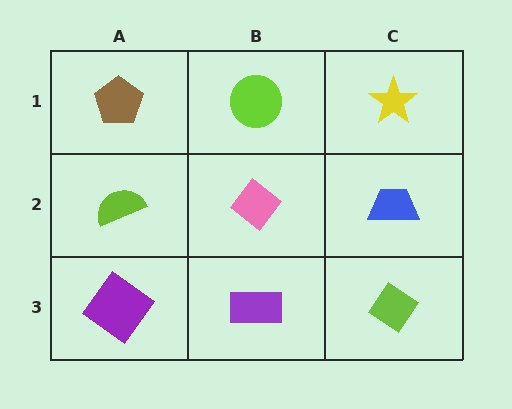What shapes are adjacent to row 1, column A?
A lime semicircle (row 2, column A), a lime circle (row 1, column B).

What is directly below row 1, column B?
A pink diamond.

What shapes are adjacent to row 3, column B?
A pink diamond (row 2, column B), a purple diamond (row 3, column A), a lime diamond (row 3, column C).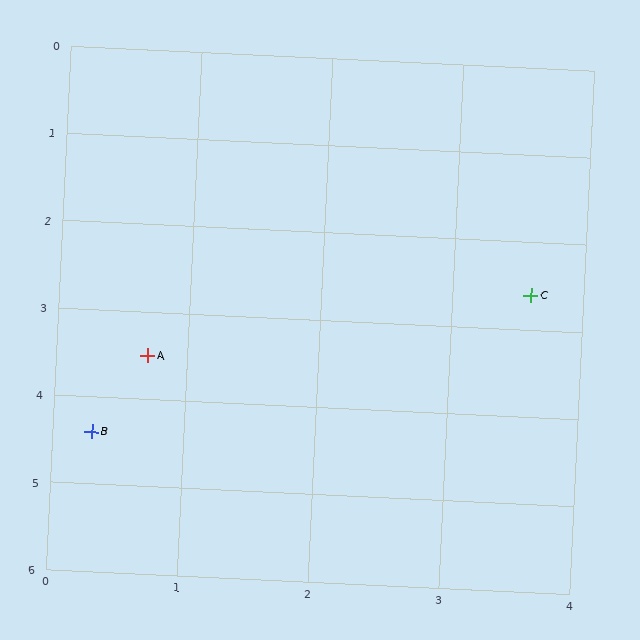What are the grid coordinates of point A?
Point A is at approximately (0.7, 3.5).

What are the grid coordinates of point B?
Point B is at approximately (0.3, 4.4).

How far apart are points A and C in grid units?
Points A and C are about 3.0 grid units apart.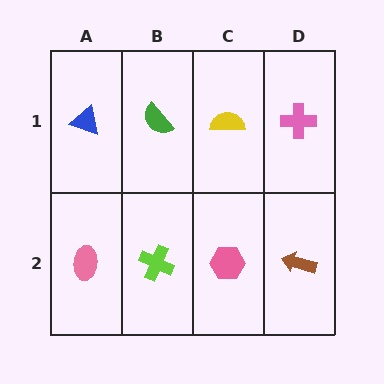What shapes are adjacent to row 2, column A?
A blue triangle (row 1, column A), a lime cross (row 2, column B).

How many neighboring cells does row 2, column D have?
2.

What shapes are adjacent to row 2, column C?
A yellow semicircle (row 1, column C), a lime cross (row 2, column B), a brown arrow (row 2, column D).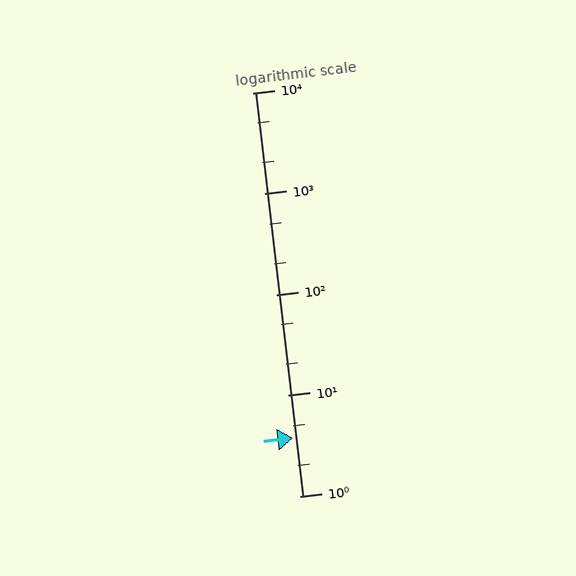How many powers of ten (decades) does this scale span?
The scale spans 4 decades, from 1 to 10000.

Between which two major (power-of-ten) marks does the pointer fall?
The pointer is between 1 and 10.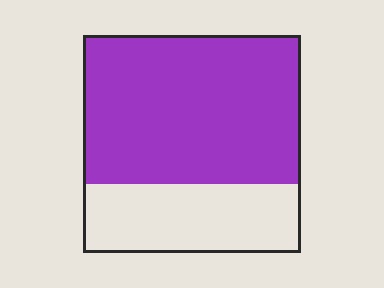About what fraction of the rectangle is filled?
About two thirds (2/3).